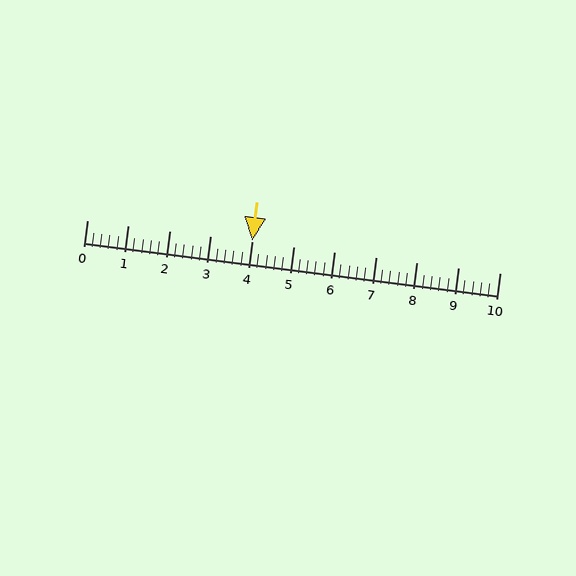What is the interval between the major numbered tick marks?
The major tick marks are spaced 1 units apart.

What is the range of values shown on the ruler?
The ruler shows values from 0 to 10.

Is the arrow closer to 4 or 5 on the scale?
The arrow is closer to 4.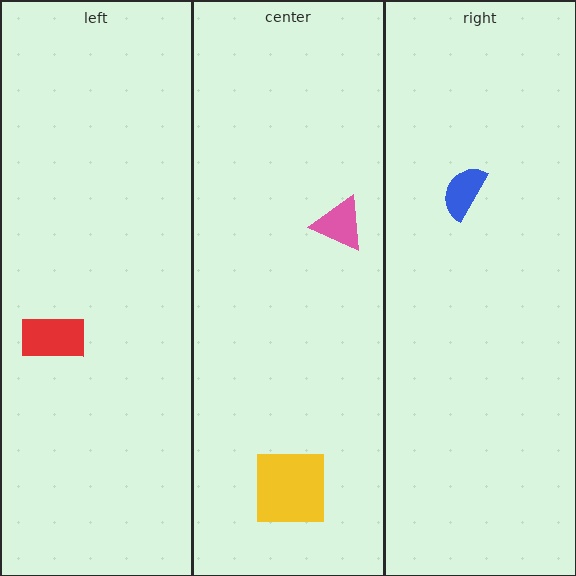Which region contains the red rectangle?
The left region.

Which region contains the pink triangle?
The center region.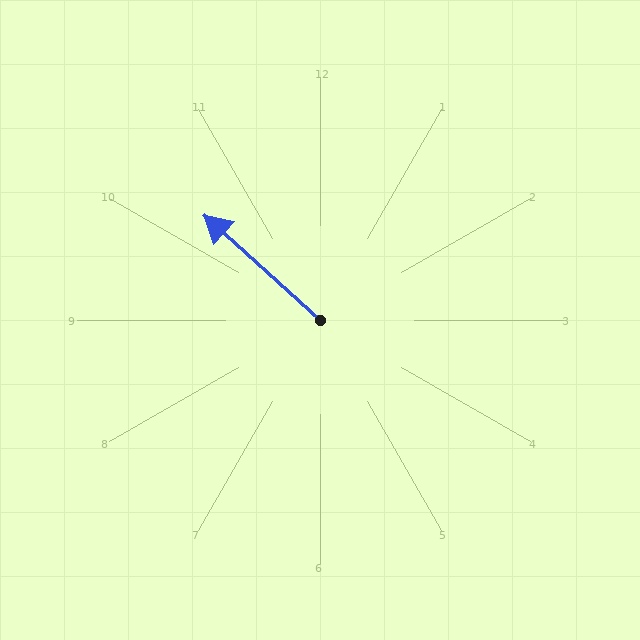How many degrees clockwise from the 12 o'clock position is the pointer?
Approximately 312 degrees.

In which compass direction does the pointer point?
Northwest.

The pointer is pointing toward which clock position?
Roughly 10 o'clock.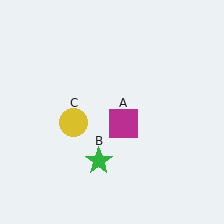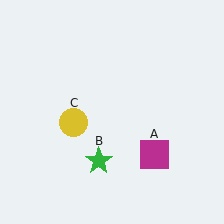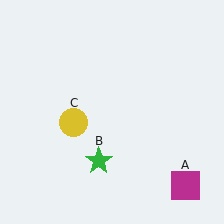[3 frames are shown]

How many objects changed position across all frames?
1 object changed position: magenta square (object A).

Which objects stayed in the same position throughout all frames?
Green star (object B) and yellow circle (object C) remained stationary.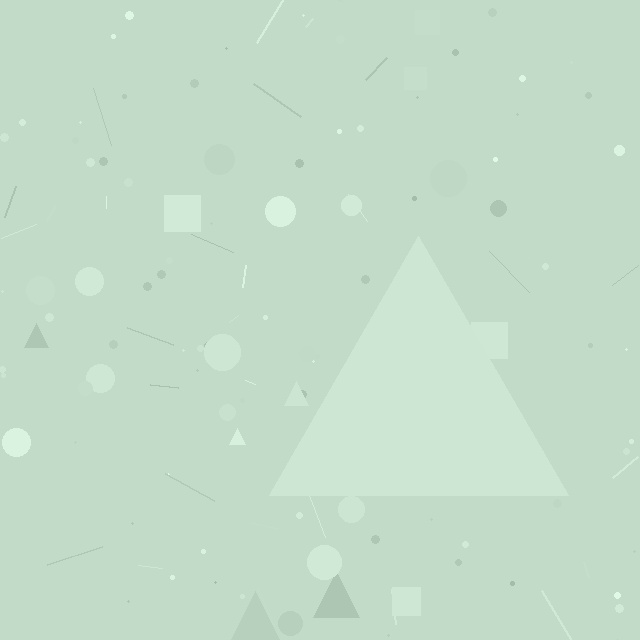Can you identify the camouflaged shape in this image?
The camouflaged shape is a triangle.